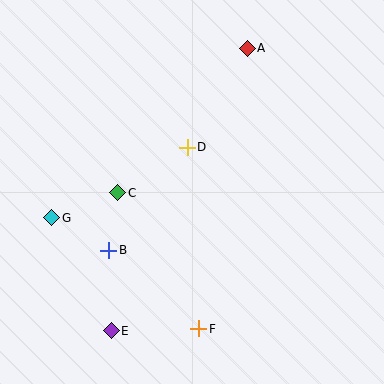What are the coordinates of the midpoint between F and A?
The midpoint between F and A is at (223, 189).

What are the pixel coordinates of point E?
Point E is at (111, 331).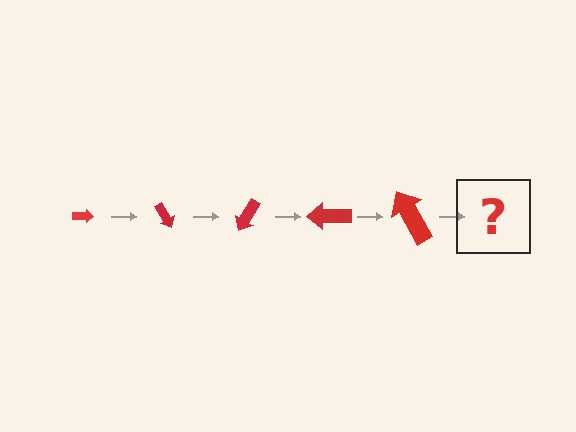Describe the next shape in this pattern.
It should be an arrow, larger than the previous one and rotated 300 degrees from the start.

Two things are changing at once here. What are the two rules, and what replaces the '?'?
The two rules are that the arrow grows larger each step and it rotates 60 degrees each step. The '?' should be an arrow, larger than the previous one and rotated 300 degrees from the start.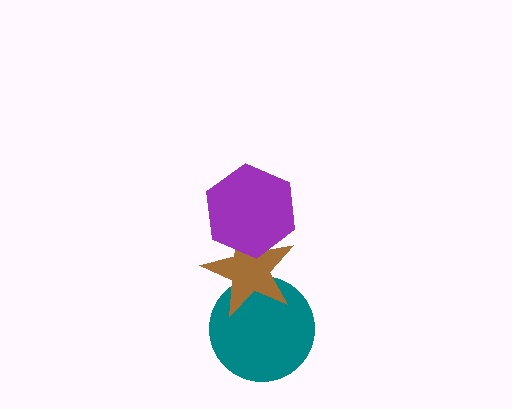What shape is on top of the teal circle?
The brown star is on top of the teal circle.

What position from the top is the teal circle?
The teal circle is 3rd from the top.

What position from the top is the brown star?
The brown star is 2nd from the top.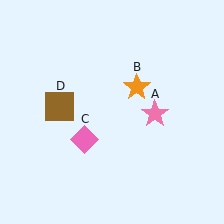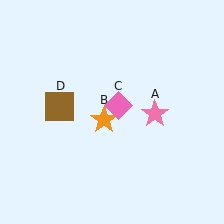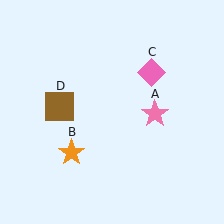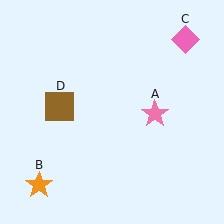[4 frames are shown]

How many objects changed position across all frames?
2 objects changed position: orange star (object B), pink diamond (object C).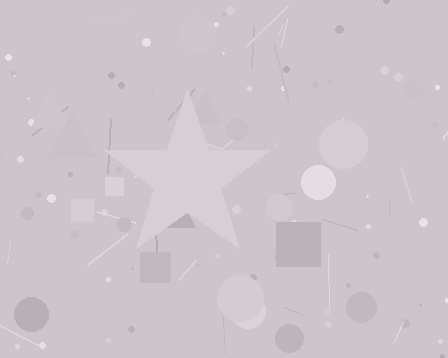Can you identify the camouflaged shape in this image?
The camouflaged shape is a star.